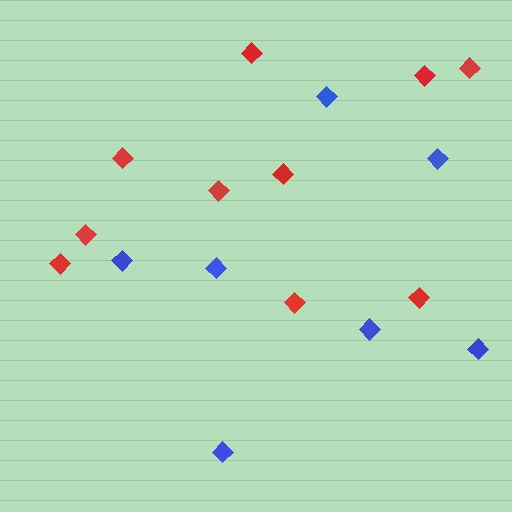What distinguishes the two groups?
There are 2 groups: one group of red diamonds (10) and one group of blue diamonds (7).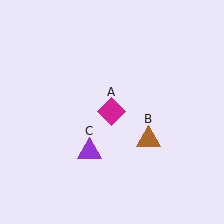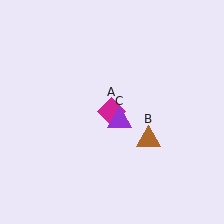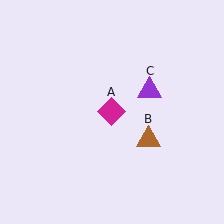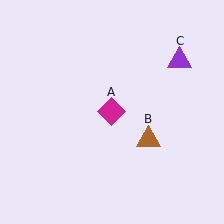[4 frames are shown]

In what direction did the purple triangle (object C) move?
The purple triangle (object C) moved up and to the right.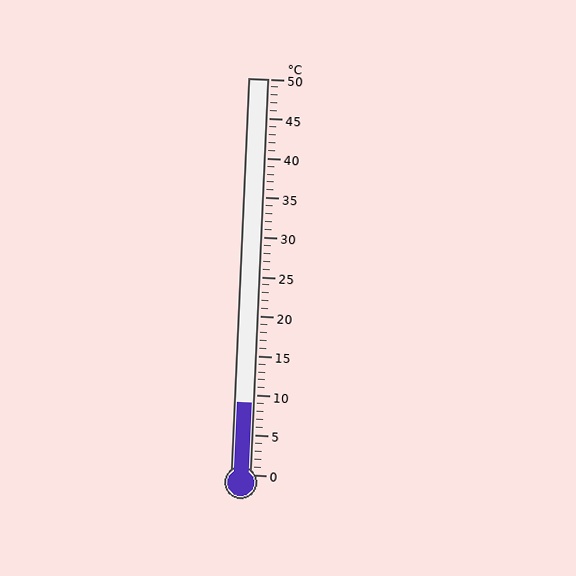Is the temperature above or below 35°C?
The temperature is below 35°C.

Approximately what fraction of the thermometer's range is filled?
The thermometer is filled to approximately 20% of its range.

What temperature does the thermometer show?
The thermometer shows approximately 9°C.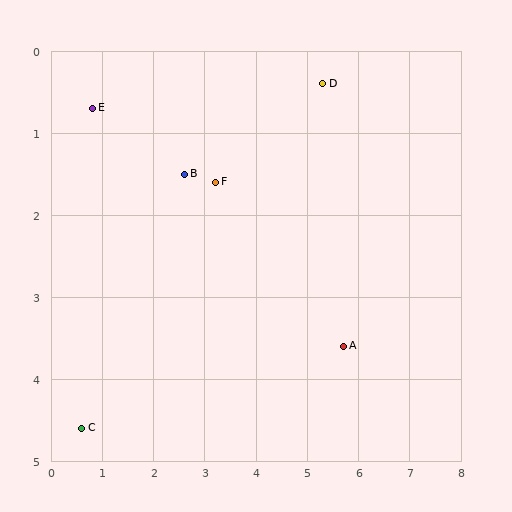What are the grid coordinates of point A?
Point A is at approximately (5.7, 3.6).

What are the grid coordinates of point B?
Point B is at approximately (2.6, 1.5).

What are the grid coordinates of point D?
Point D is at approximately (5.3, 0.4).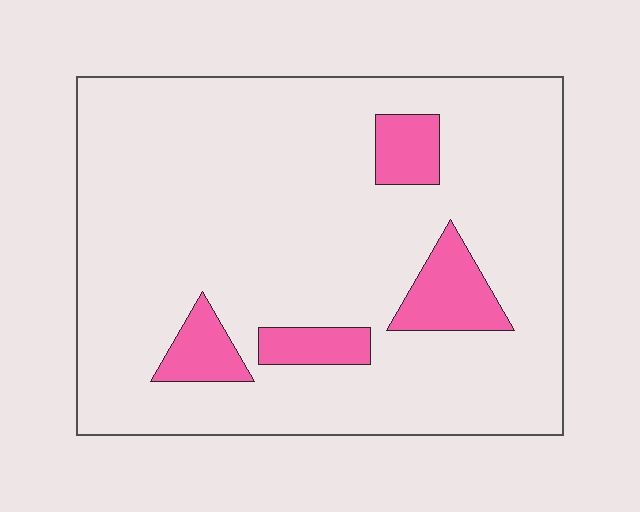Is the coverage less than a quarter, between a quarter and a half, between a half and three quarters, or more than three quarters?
Less than a quarter.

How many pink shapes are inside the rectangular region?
4.